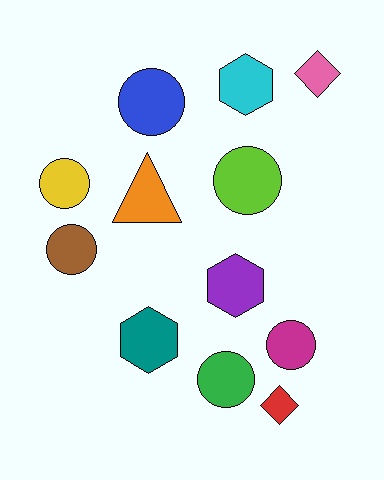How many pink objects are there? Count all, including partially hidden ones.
There is 1 pink object.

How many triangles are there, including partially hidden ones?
There is 1 triangle.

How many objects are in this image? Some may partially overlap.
There are 12 objects.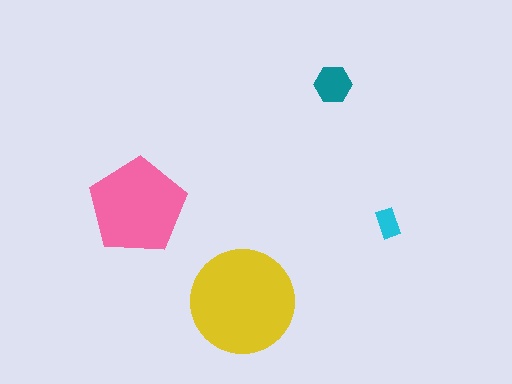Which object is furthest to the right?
The cyan rectangle is rightmost.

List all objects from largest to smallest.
The yellow circle, the pink pentagon, the teal hexagon, the cyan rectangle.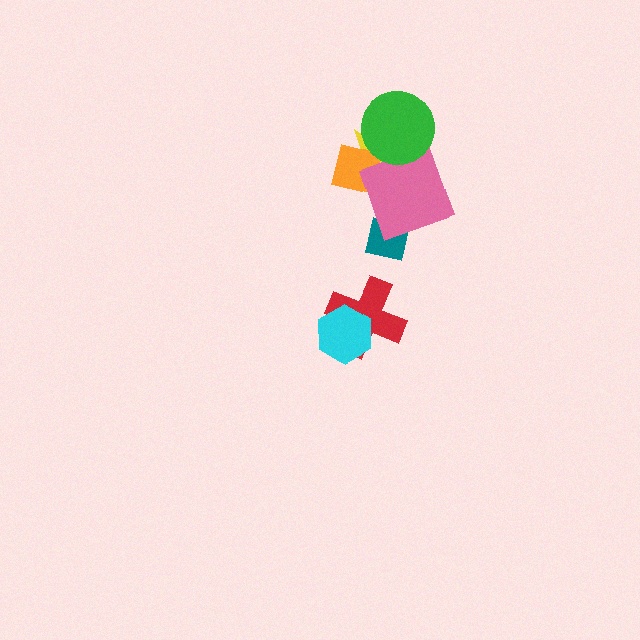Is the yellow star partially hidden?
Yes, it is partially covered by another shape.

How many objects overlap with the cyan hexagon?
1 object overlaps with the cyan hexagon.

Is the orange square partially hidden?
Yes, it is partially covered by another shape.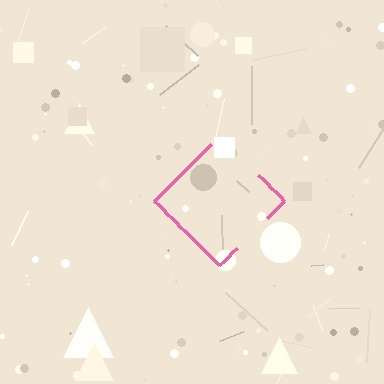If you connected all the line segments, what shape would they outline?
They would outline a diamond.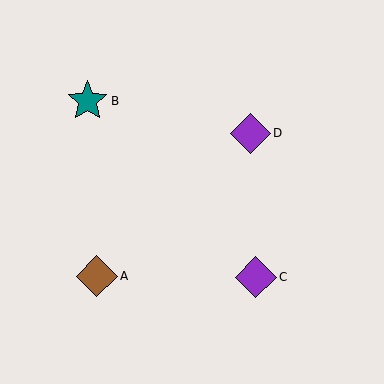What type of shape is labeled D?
Shape D is a purple diamond.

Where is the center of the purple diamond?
The center of the purple diamond is at (256, 277).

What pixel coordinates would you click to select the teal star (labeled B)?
Click at (88, 101) to select the teal star B.